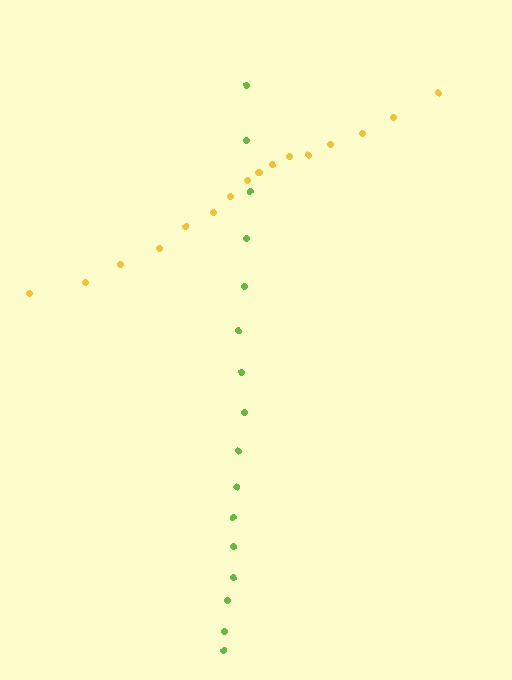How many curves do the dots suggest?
There are 2 distinct paths.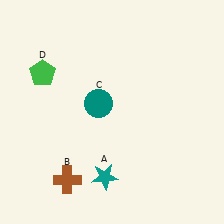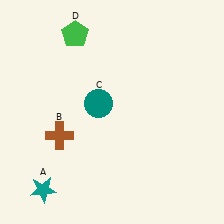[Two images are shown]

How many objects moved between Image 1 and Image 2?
3 objects moved between the two images.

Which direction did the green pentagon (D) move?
The green pentagon (D) moved up.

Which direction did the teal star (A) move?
The teal star (A) moved left.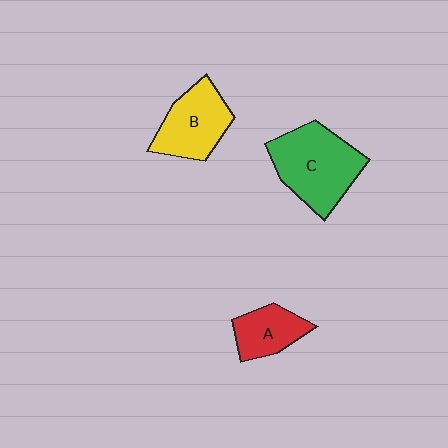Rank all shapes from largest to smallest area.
From largest to smallest: C (green), B (yellow), A (red).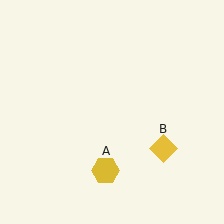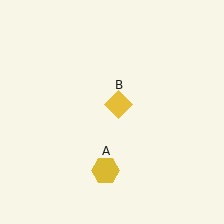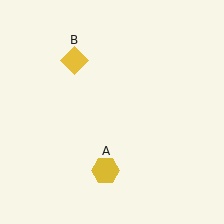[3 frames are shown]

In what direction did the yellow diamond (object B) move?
The yellow diamond (object B) moved up and to the left.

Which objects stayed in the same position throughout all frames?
Yellow hexagon (object A) remained stationary.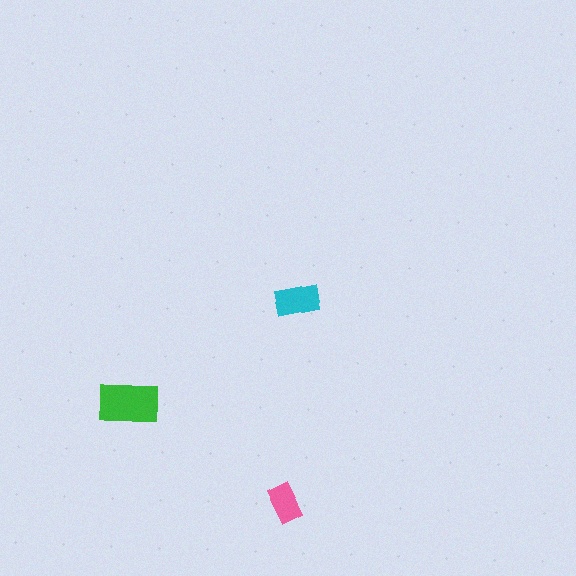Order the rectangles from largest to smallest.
the green one, the cyan one, the pink one.